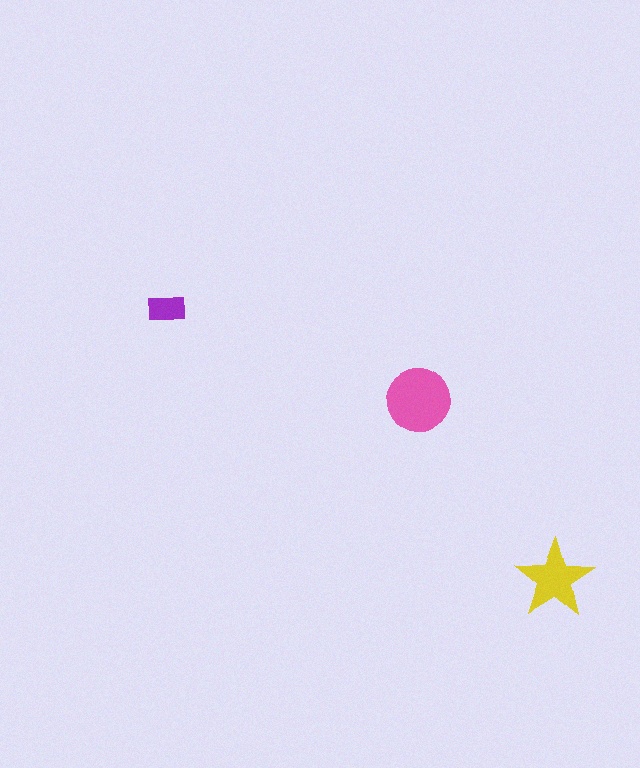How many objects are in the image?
There are 3 objects in the image.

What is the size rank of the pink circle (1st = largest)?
1st.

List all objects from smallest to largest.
The purple rectangle, the yellow star, the pink circle.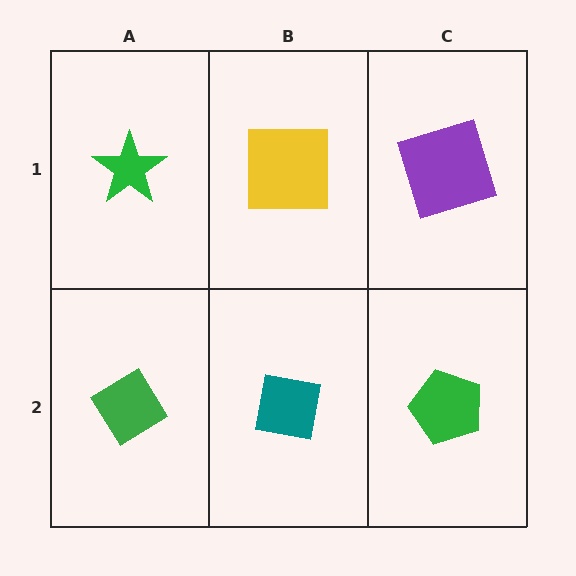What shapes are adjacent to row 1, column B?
A teal square (row 2, column B), a green star (row 1, column A), a purple square (row 1, column C).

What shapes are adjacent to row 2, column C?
A purple square (row 1, column C), a teal square (row 2, column B).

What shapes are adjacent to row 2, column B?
A yellow square (row 1, column B), a green diamond (row 2, column A), a green pentagon (row 2, column C).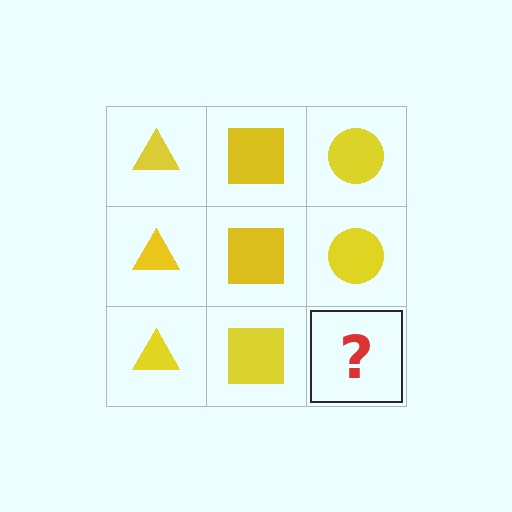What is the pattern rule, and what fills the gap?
The rule is that each column has a consistent shape. The gap should be filled with a yellow circle.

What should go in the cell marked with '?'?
The missing cell should contain a yellow circle.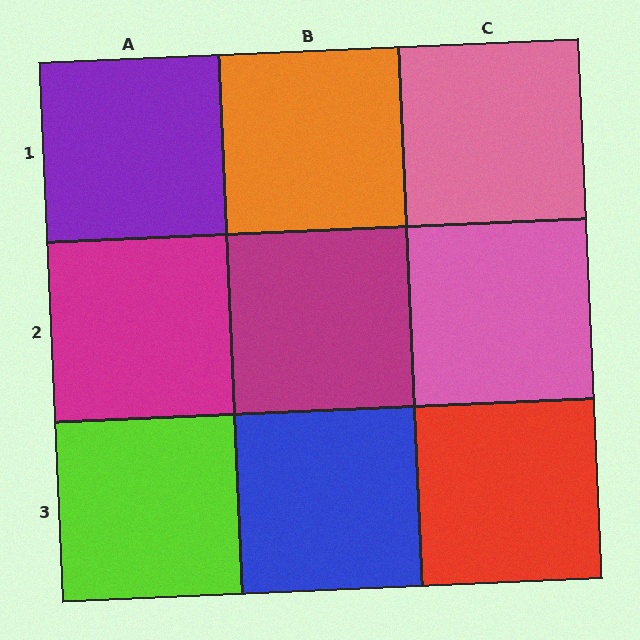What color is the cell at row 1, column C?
Pink.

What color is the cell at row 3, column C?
Red.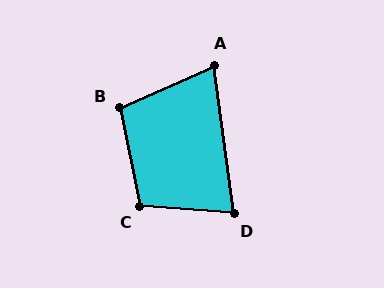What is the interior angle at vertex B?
Approximately 102 degrees (obtuse).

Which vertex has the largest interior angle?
C, at approximately 106 degrees.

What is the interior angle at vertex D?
Approximately 78 degrees (acute).